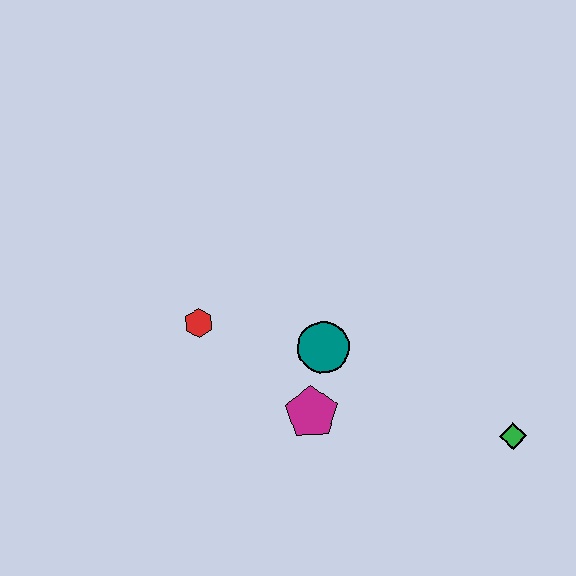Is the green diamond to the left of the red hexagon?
No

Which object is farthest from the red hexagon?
The green diamond is farthest from the red hexagon.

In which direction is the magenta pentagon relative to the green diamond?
The magenta pentagon is to the left of the green diamond.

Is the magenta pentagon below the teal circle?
Yes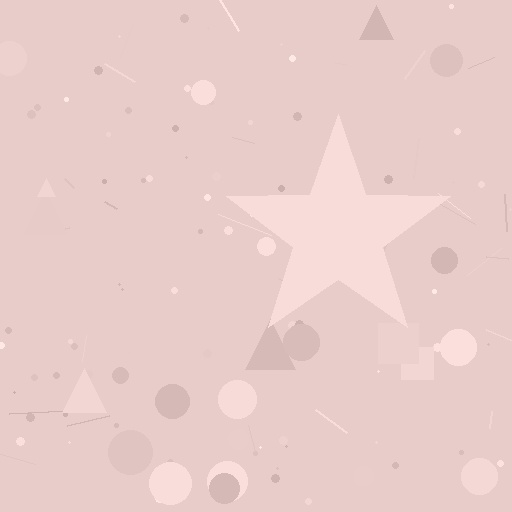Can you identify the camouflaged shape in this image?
The camouflaged shape is a star.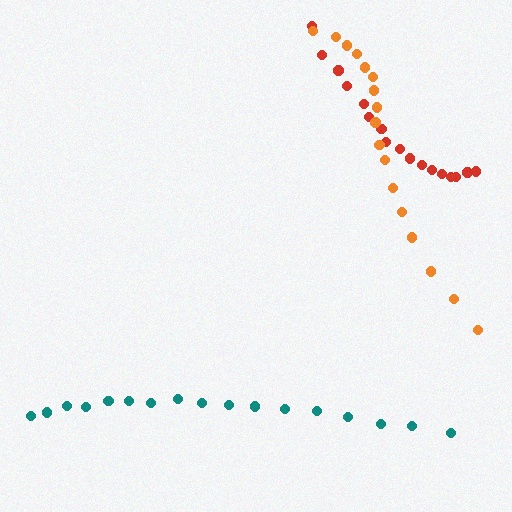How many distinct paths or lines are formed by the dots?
There are 3 distinct paths.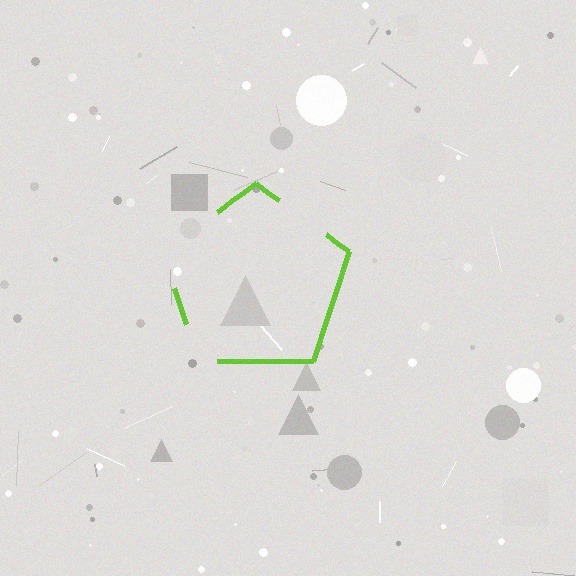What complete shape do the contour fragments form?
The contour fragments form a pentagon.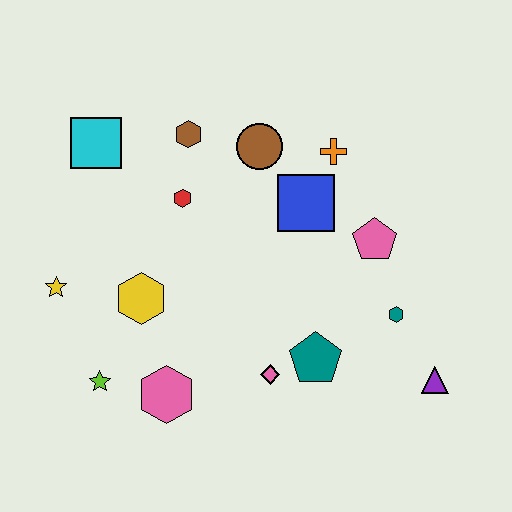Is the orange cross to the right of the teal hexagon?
No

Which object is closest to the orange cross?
The blue square is closest to the orange cross.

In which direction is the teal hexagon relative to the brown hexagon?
The teal hexagon is to the right of the brown hexagon.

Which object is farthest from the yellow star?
The purple triangle is farthest from the yellow star.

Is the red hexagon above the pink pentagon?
Yes